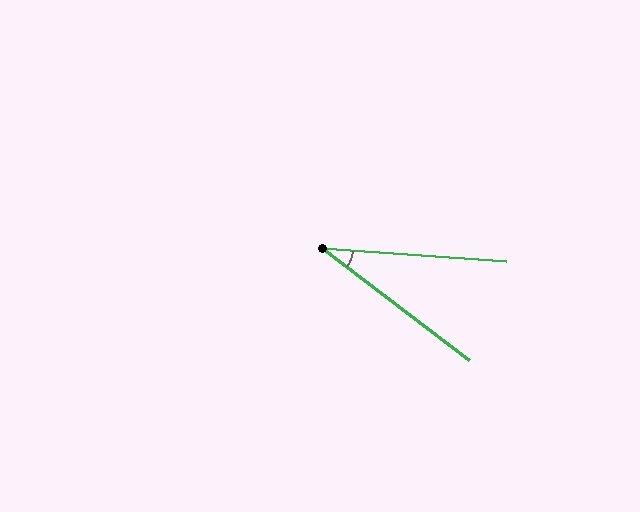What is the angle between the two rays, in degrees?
Approximately 33 degrees.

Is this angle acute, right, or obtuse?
It is acute.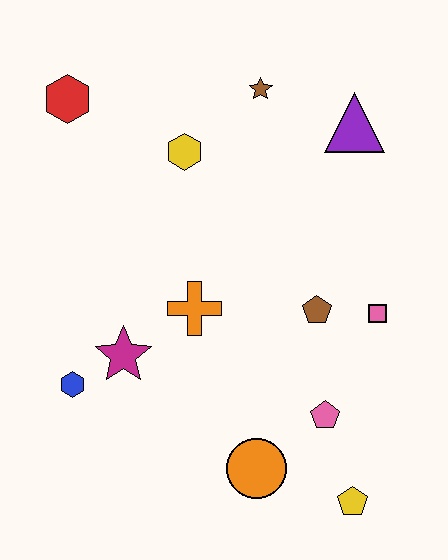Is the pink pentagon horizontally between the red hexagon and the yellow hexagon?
No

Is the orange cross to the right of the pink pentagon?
No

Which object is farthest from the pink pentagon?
The red hexagon is farthest from the pink pentagon.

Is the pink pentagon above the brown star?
No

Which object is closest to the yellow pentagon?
The pink pentagon is closest to the yellow pentagon.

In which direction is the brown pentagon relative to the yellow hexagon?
The brown pentagon is below the yellow hexagon.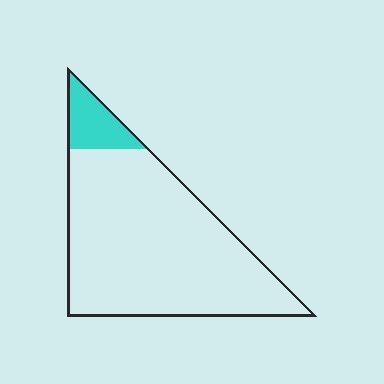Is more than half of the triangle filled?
No.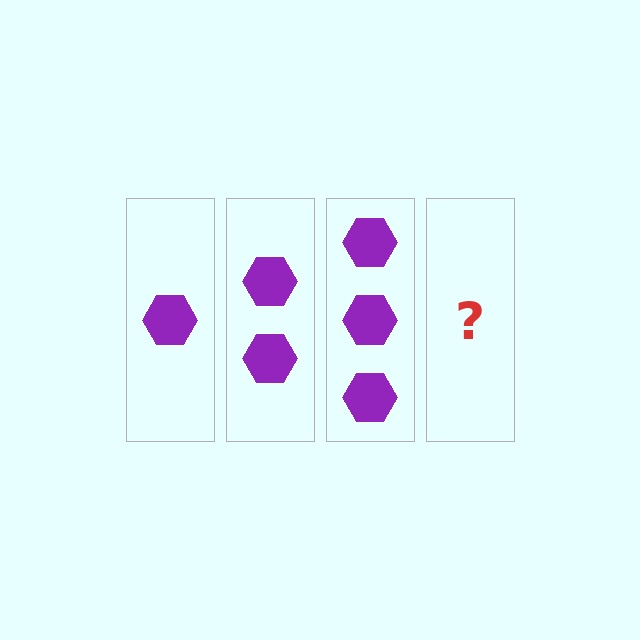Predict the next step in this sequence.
The next step is 4 hexagons.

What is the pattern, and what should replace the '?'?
The pattern is that each step adds one more hexagon. The '?' should be 4 hexagons.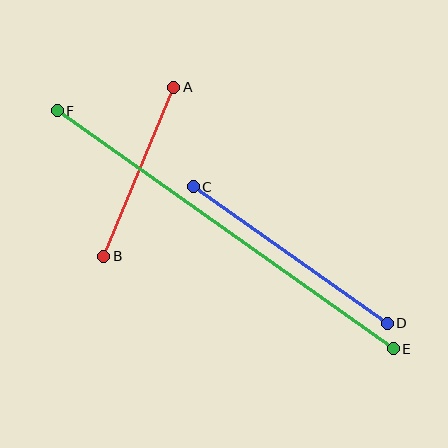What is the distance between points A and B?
The distance is approximately 183 pixels.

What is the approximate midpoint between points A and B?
The midpoint is at approximately (139, 172) pixels.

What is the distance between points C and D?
The distance is approximately 237 pixels.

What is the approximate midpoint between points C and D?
The midpoint is at approximately (290, 255) pixels.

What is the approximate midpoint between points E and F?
The midpoint is at approximately (225, 230) pixels.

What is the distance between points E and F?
The distance is approximately 412 pixels.